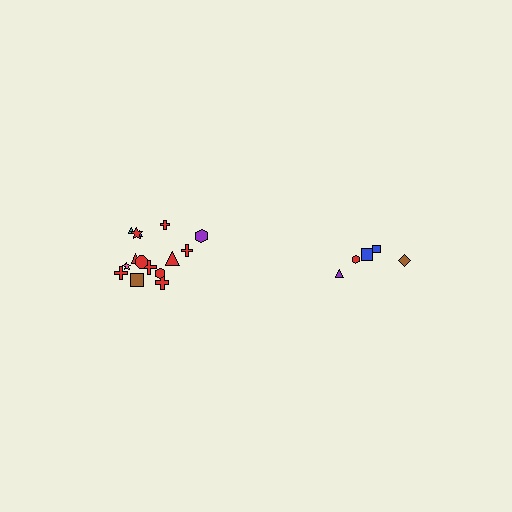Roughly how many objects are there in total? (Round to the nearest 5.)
Roughly 20 objects in total.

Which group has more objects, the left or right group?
The left group.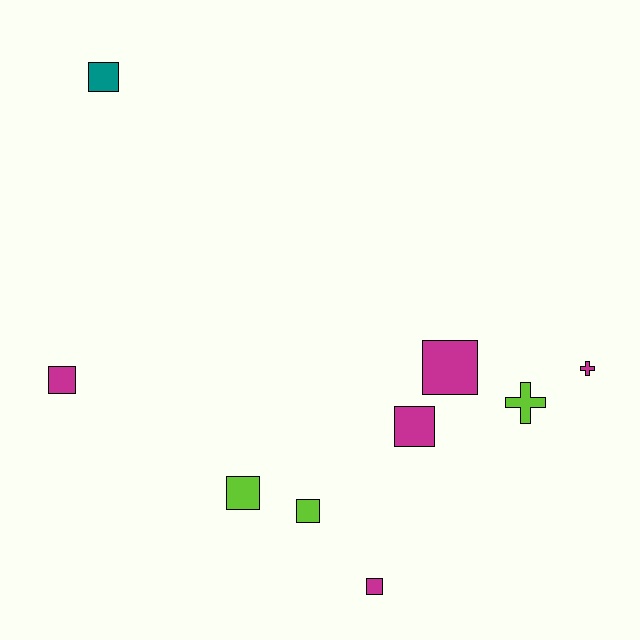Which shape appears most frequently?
Square, with 7 objects.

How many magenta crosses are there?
There is 1 magenta cross.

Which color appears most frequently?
Magenta, with 5 objects.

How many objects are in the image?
There are 9 objects.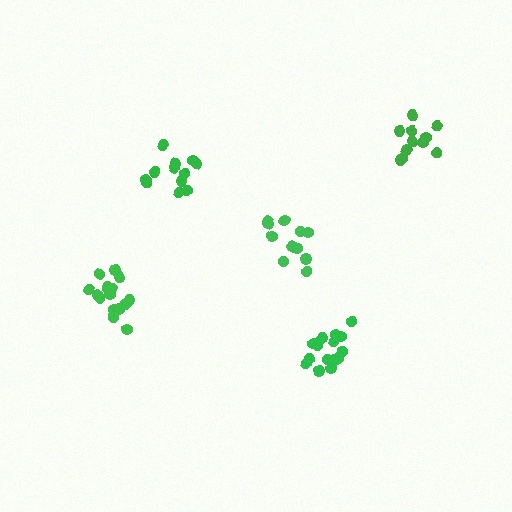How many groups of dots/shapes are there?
There are 5 groups.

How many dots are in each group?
Group 1: 12 dots, Group 2: 11 dots, Group 3: 11 dots, Group 4: 16 dots, Group 5: 16 dots (66 total).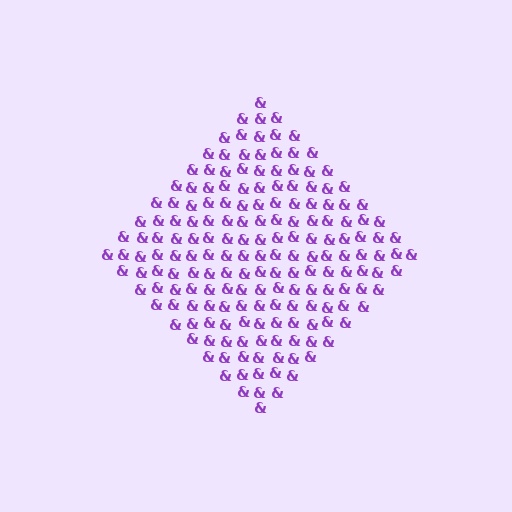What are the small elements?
The small elements are ampersands.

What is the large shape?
The large shape is a diamond.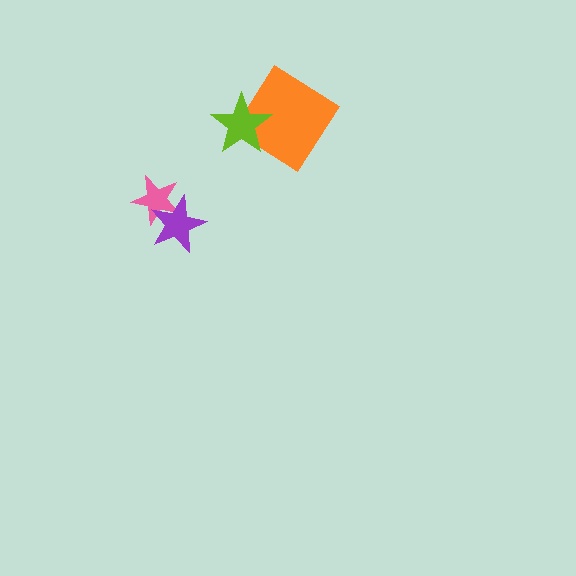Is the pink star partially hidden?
Yes, it is partially covered by another shape.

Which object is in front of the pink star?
The purple star is in front of the pink star.